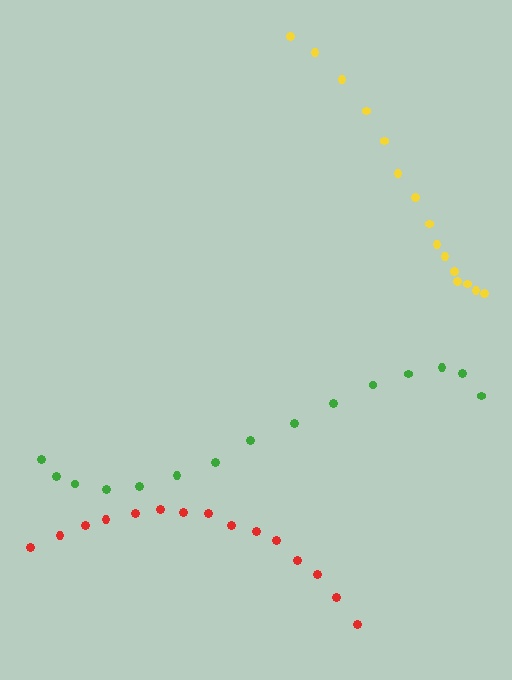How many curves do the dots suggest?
There are 3 distinct paths.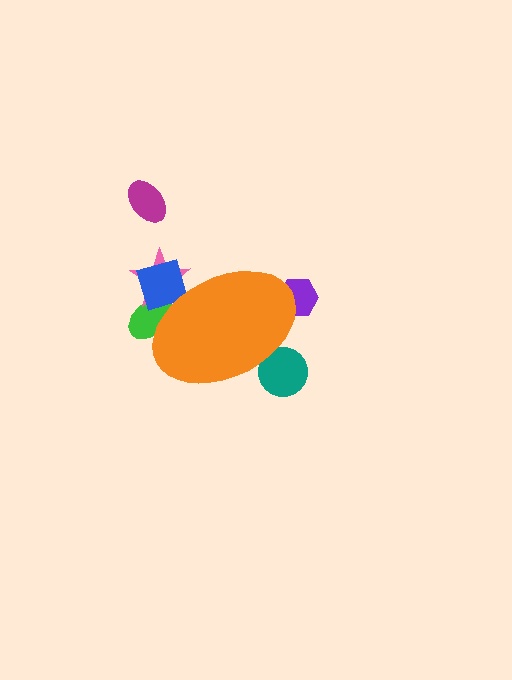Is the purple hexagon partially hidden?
Yes, the purple hexagon is partially hidden behind the orange ellipse.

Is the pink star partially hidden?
Yes, the pink star is partially hidden behind the orange ellipse.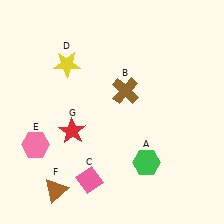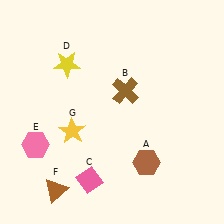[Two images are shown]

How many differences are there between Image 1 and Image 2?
There are 2 differences between the two images.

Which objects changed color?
A changed from green to brown. G changed from red to yellow.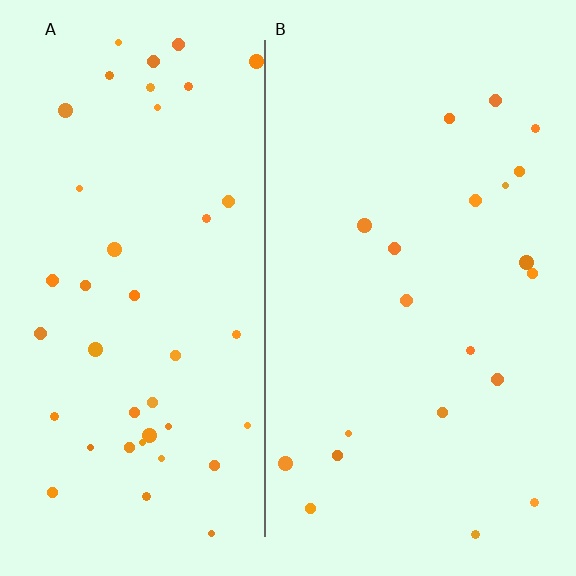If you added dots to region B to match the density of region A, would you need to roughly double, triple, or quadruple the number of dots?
Approximately double.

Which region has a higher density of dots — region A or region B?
A (the left).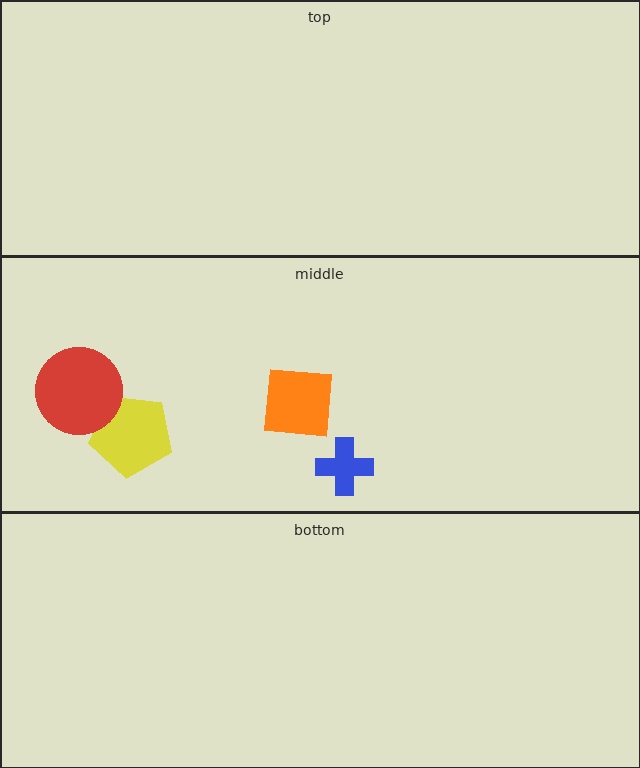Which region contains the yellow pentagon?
The middle region.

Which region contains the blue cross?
The middle region.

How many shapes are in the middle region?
4.